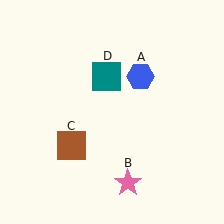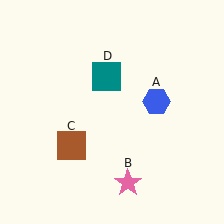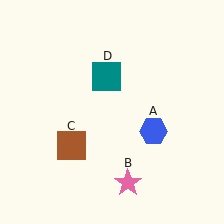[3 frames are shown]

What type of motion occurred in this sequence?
The blue hexagon (object A) rotated clockwise around the center of the scene.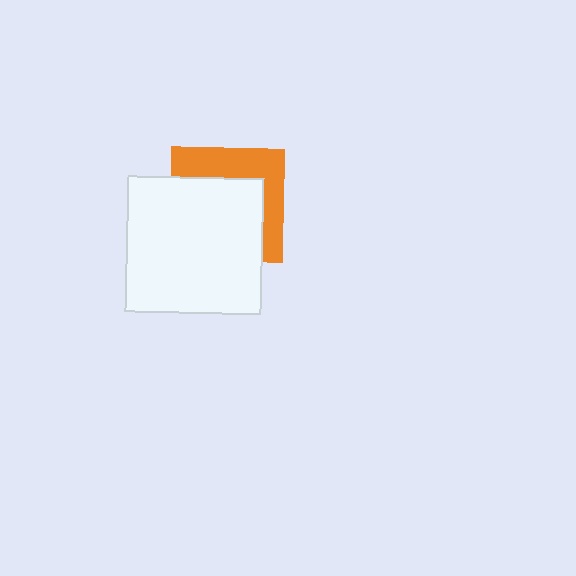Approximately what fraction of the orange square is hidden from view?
Roughly 61% of the orange square is hidden behind the white square.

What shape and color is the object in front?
The object in front is a white square.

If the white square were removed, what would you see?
You would see the complete orange square.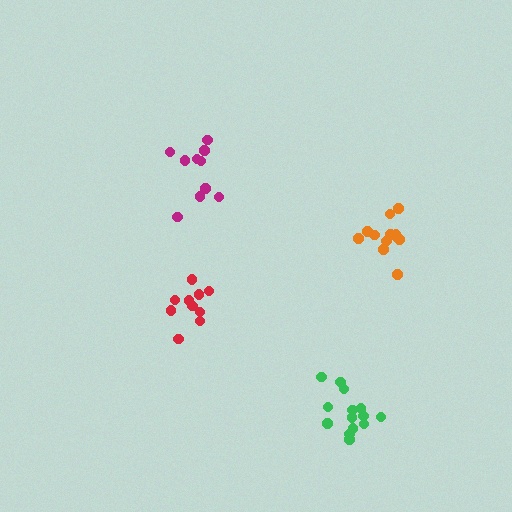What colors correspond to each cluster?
The clusters are colored: magenta, red, green, orange.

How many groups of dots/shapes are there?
There are 4 groups.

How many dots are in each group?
Group 1: 10 dots, Group 2: 10 dots, Group 3: 14 dots, Group 4: 12 dots (46 total).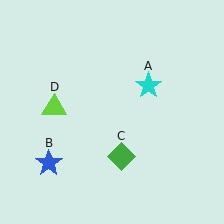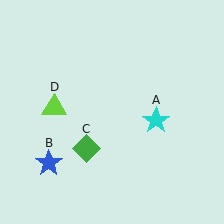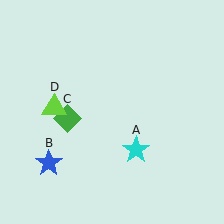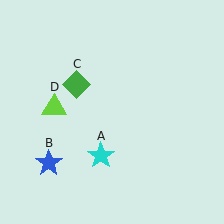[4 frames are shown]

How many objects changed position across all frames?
2 objects changed position: cyan star (object A), green diamond (object C).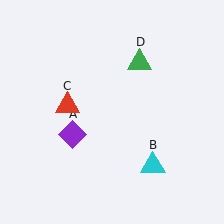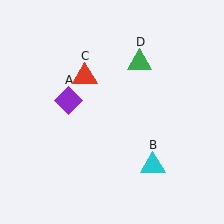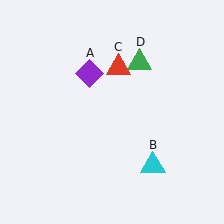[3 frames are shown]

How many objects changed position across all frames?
2 objects changed position: purple diamond (object A), red triangle (object C).